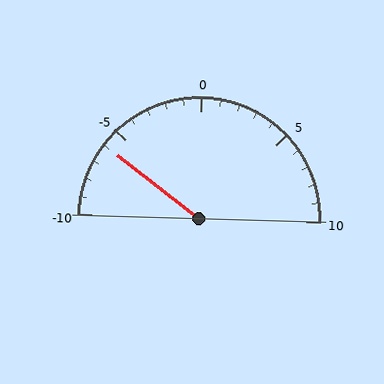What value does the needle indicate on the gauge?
The needle indicates approximately -6.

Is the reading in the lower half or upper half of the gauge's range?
The reading is in the lower half of the range (-10 to 10).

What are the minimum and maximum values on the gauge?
The gauge ranges from -10 to 10.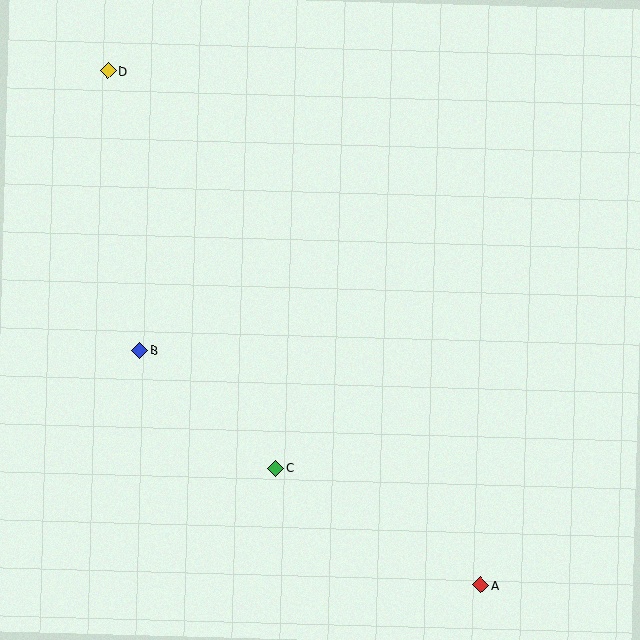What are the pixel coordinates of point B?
Point B is at (140, 351).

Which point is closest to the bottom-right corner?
Point A is closest to the bottom-right corner.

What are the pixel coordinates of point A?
Point A is at (481, 585).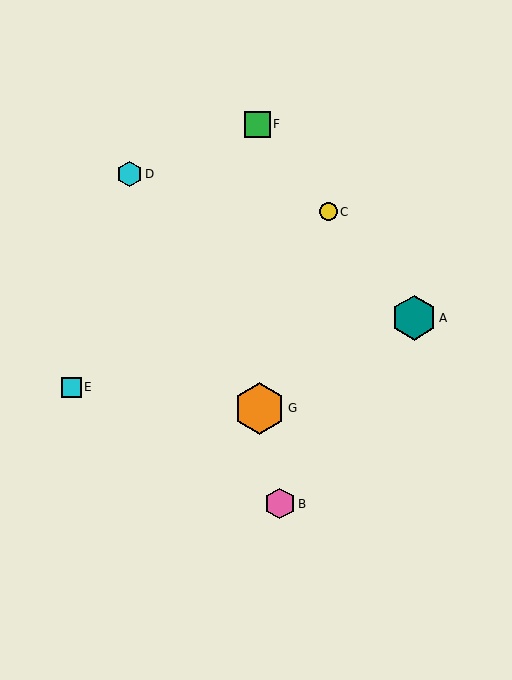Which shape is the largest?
The orange hexagon (labeled G) is the largest.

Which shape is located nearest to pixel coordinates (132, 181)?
The cyan hexagon (labeled D) at (130, 174) is nearest to that location.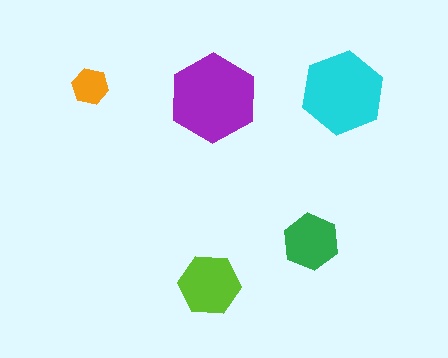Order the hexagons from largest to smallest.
the purple one, the cyan one, the lime one, the green one, the orange one.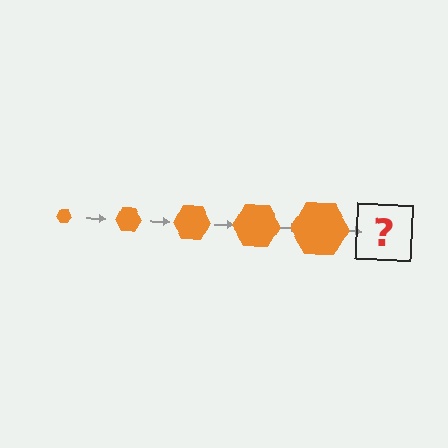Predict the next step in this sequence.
The next step is an orange hexagon, larger than the previous one.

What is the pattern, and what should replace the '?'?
The pattern is that the hexagon gets progressively larger each step. The '?' should be an orange hexagon, larger than the previous one.